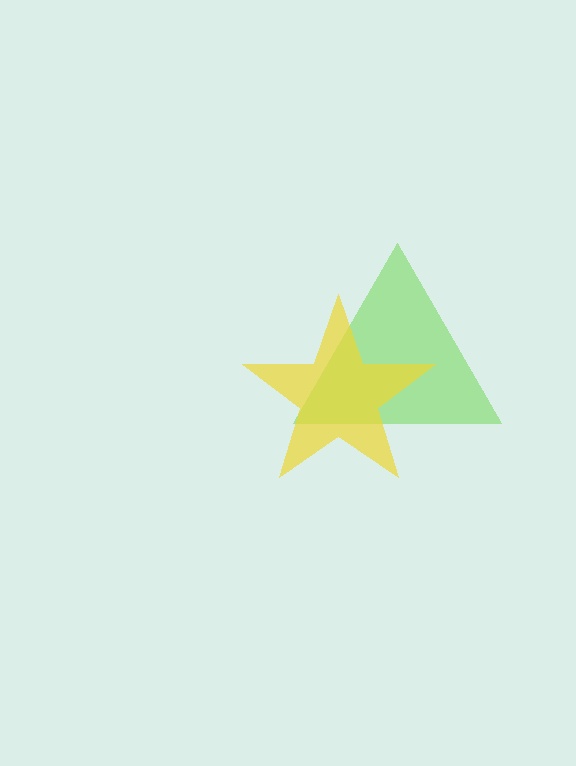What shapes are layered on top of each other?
The layered shapes are: a lime triangle, a yellow star.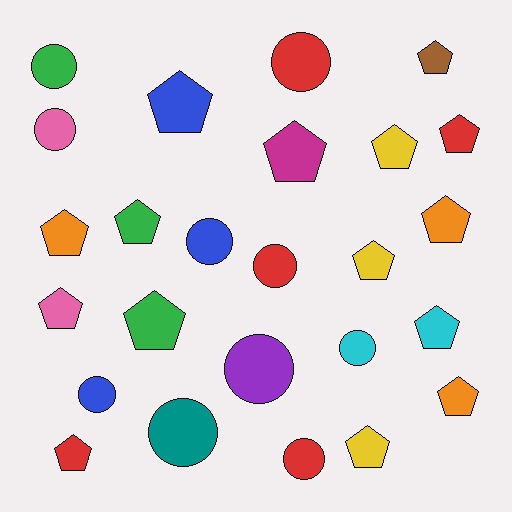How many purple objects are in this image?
There is 1 purple object.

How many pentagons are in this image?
There are 15 pentagons.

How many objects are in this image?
There are 25 objects.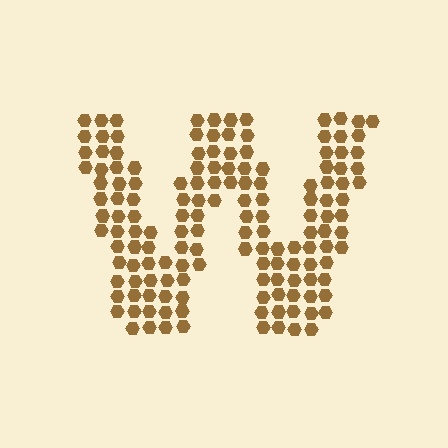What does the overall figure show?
The overall figure shows the letter W.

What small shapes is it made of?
It is made of small hexagons.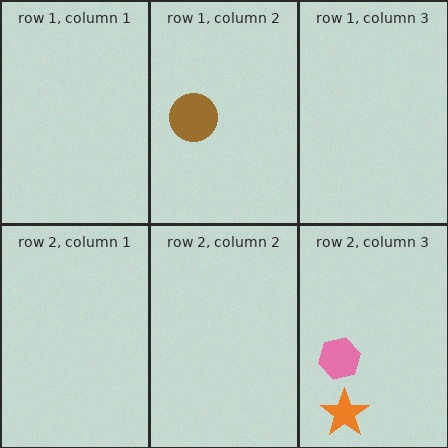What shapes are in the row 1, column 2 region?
The brown circle.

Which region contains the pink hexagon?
The row 2, column 3 region.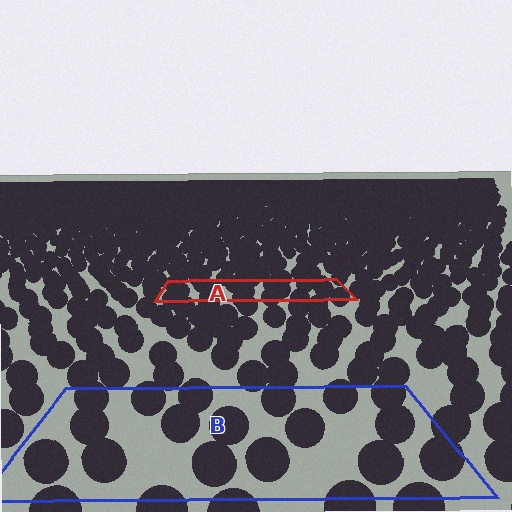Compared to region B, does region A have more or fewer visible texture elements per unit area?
Region A has more texture elements per unit area — they are packed more densely because it is farther away.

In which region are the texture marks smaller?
The texture marks are smaller in region A, because it is farther away.